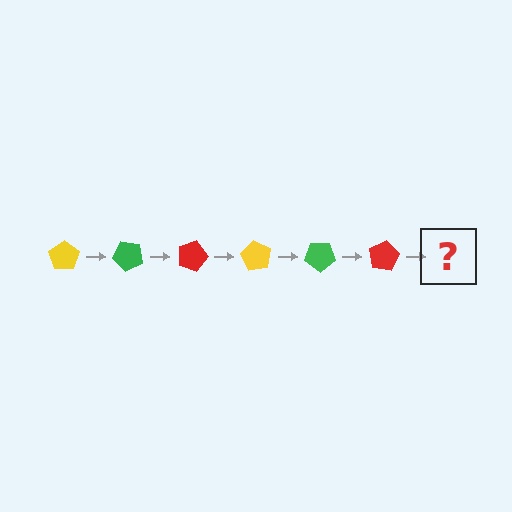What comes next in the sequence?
The next element should be a yellow pentagon, rotated 270 degrees from the start.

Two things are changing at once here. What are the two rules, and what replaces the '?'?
The two rules are that it rotates 45 degrees each step and the color cycles through yellow, green, and red. The '?' should be a yellow pentagon, rotated 270 degrees from the start.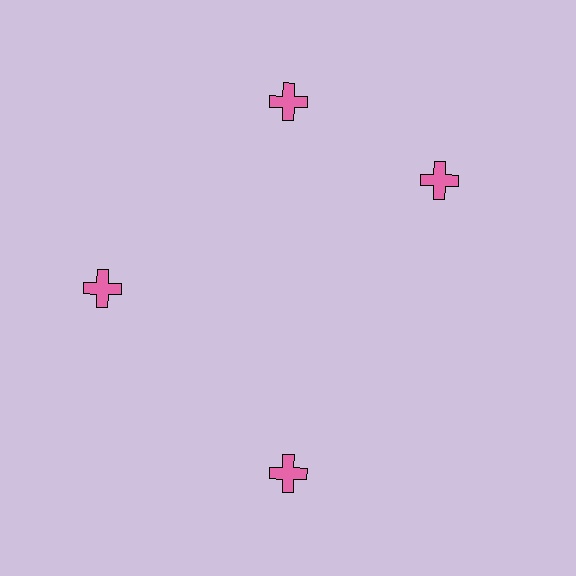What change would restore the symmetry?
The symmetry would be restored by rotating it back into even spacing with its neighbors so that all 4 crosses sit at equal angles and equal distance from the center.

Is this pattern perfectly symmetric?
No. The 4 pink crosses are arranged in a ring, but one element near the 3 o'clock position is rotated out of alignment along the ring, breaking the 4-fold rotational symmetry.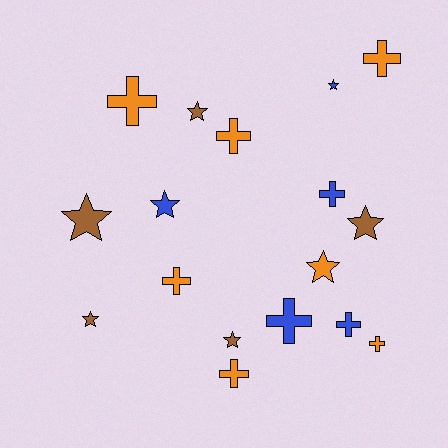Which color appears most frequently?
Orange, with 7 objects.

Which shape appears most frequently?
Cross, with 9 objects.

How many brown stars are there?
There are 5 brown stars.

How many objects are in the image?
There are 17 objects.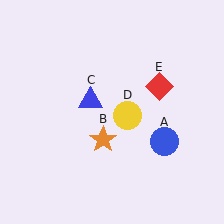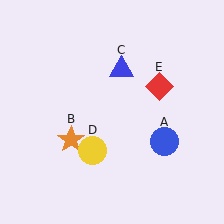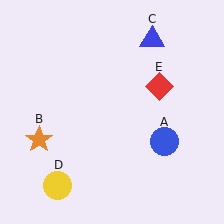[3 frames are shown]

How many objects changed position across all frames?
3 objects changed position: orange star (object B), blue triangle (object C), yellow circle (object D).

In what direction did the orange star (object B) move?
The orange star (object B) moved left.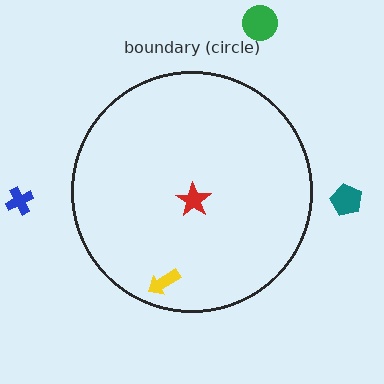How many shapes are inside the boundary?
2 inside, 3 outside.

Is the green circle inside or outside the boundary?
Outside.